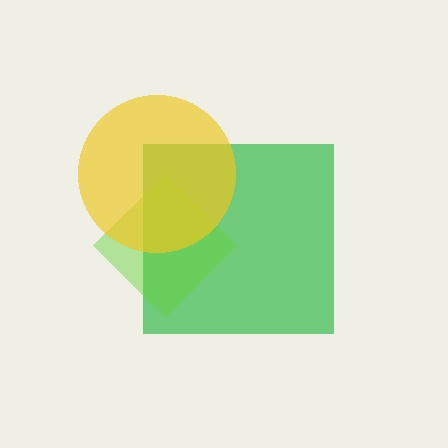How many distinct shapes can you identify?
There are 3 distinct shapes: a green square, a lime diamond, a yellow circle.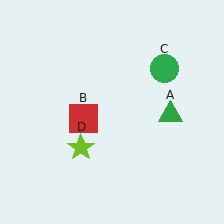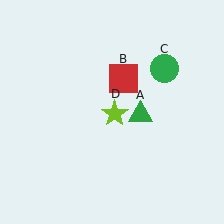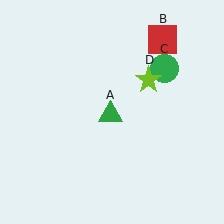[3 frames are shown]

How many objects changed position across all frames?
3 objects changed position: green triangle (object A), red square (object B), lime star (object D).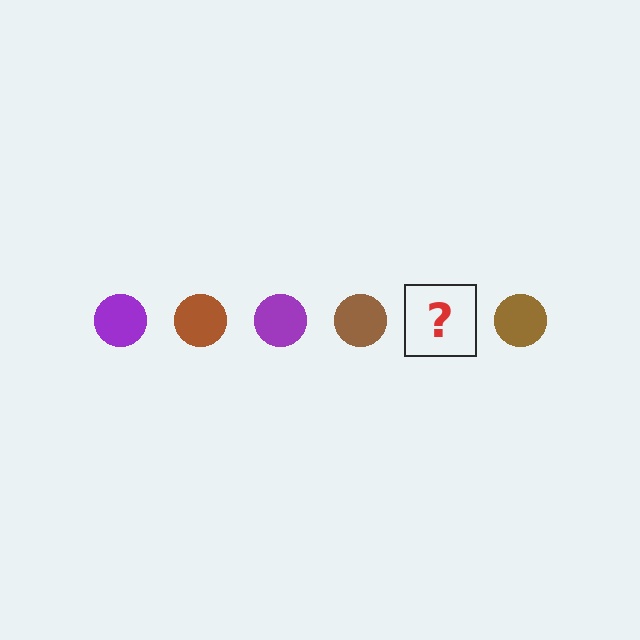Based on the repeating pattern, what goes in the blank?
The blank should be a purple circle.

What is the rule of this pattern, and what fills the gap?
The rule is that the pattern cycles through purple, brown circles. The gap should be filled with a purple circle.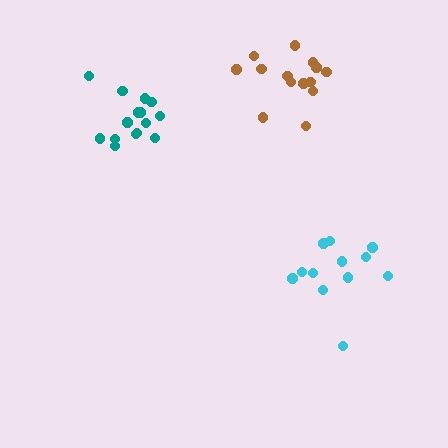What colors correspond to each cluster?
The clusters are colored: brown, cyan, teal.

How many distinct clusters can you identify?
There are 3 distinct clusters.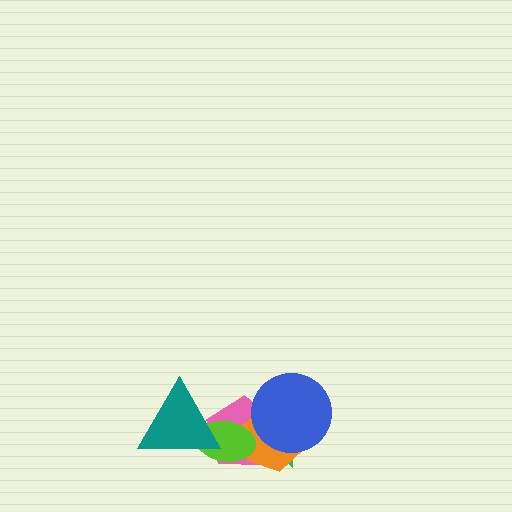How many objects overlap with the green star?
4 objects overlap with the green star.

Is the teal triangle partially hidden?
No, no other shape covers it.